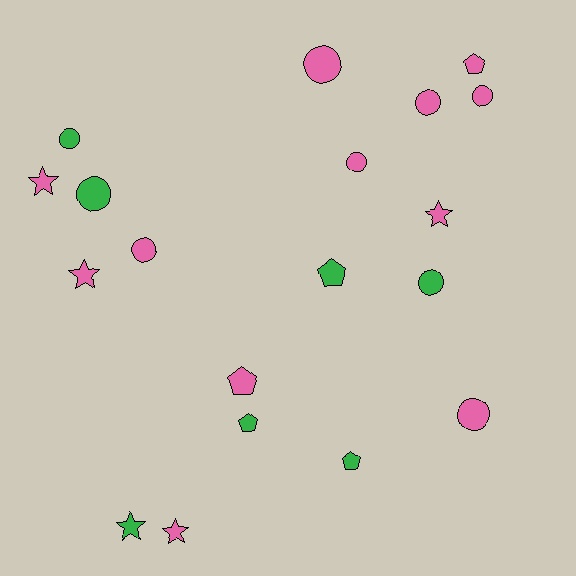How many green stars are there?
There is 1 green star.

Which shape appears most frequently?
Circle, with 9 objects.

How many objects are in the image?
There are 19 objects.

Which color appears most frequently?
Pink, with 12 objects.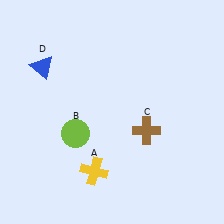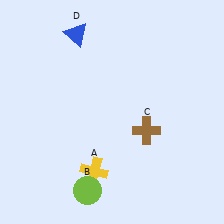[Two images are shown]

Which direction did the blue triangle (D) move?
The blue triangle (D) moved right.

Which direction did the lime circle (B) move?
The lime circle (B) moved down.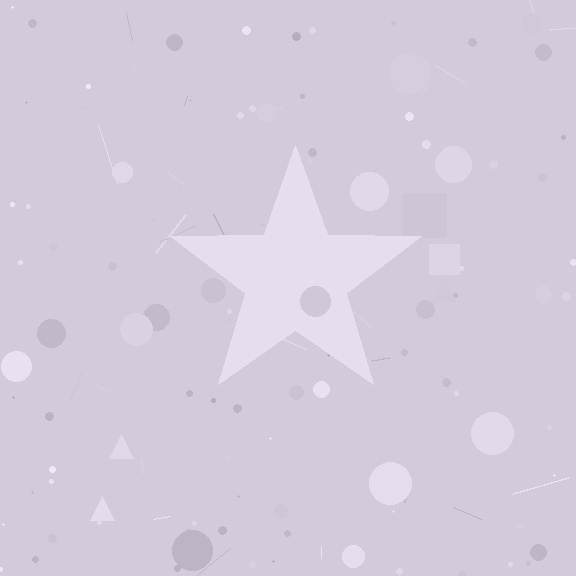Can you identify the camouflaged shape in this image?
The camouflaged shape is a star.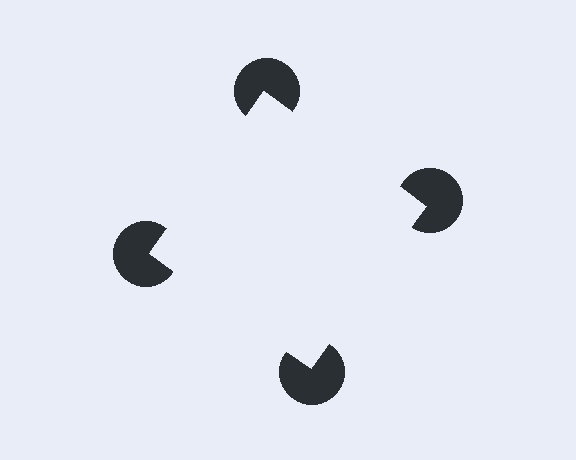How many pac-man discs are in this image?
There are 4 — one at each vertex of the illusory square.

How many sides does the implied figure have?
4 sides.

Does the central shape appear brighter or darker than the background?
It typically appears slightly brighter than the background, even though no actual brightness change is drawn.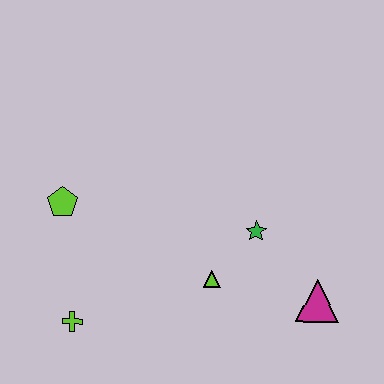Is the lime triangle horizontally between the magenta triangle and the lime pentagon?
Yes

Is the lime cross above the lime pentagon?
No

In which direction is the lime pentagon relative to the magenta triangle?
The lime pentagon is to the left of the magenta triangle.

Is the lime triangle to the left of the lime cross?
No